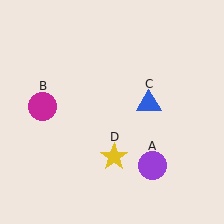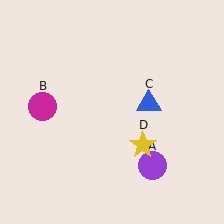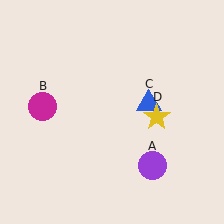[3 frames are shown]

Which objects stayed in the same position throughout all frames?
Purple circle (object A) and magenta circle (object B) and blue triangle (object C) remained stationary.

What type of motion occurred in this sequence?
The yellow star (object D) rotated counterclockwise around the center of the scene.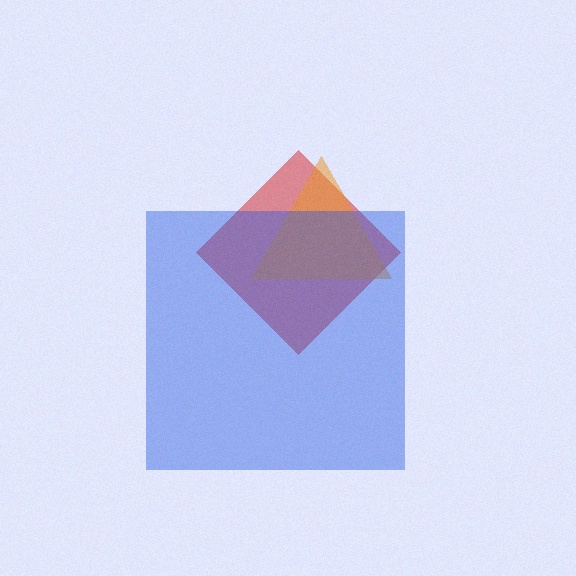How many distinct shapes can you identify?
There are 3 distinct shapes: a red diamond, an orange triangle, a blue square.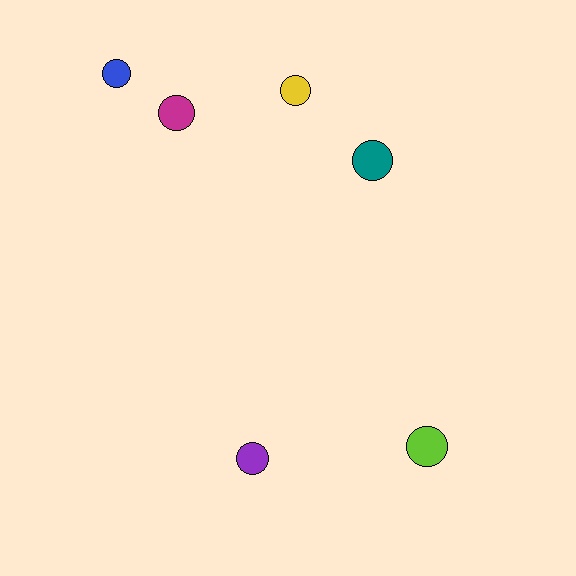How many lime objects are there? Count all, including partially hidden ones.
There is 1 lime object.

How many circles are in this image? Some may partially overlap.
There are 6 circles.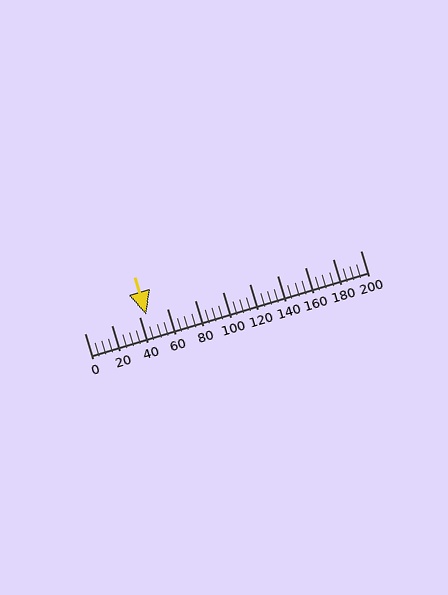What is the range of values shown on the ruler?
The ruler shows values from 0 to 200.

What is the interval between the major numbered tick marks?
The major tick marks are spaced 20 units apart.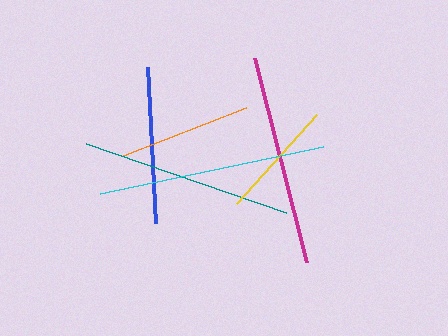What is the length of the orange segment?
The orange segment is approximately 132 pixels long.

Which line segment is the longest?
The cyan line is the longest at approximately 227 pixels.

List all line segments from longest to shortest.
From longest to shortest: cyan, teal, magenta, blue, orange, yellow.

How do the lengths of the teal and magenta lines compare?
The teal and magenta lines are approximately the same length.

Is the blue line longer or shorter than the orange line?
The blue line is longer than the orange line.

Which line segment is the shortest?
The yellow line is the shortest at approximately 120 pixels.